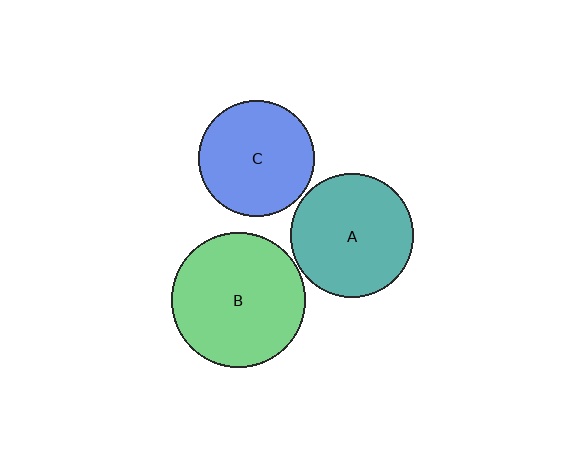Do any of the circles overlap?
No, none of the circles overlap.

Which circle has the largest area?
Circle B (green).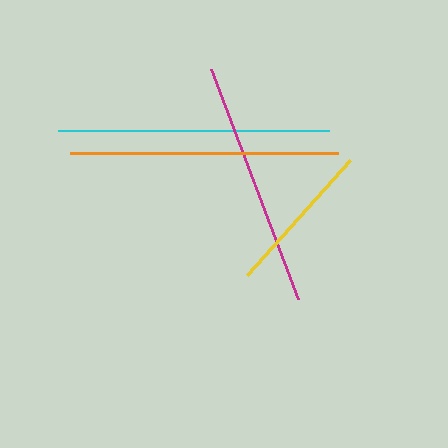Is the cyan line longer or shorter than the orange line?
The cyan line is longer than the orange line.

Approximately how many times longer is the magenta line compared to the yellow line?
The magenta line is approximately 1.6 times the length of the yellow line.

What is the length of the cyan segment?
The cyan segment is approximately 270 pixels long.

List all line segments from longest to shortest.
From longest to shortest: cyan, orange, magenta, yellow.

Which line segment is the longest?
The cyan line is the longest at approximately 270 pixels.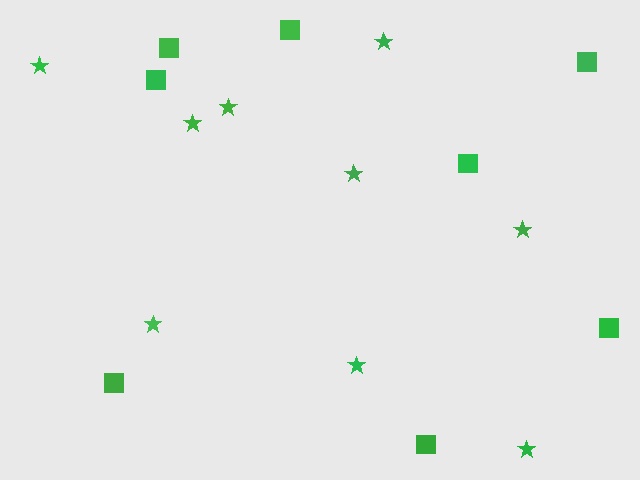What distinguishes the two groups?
There are 2 groups: one group of squares (8) and one group of stars (9).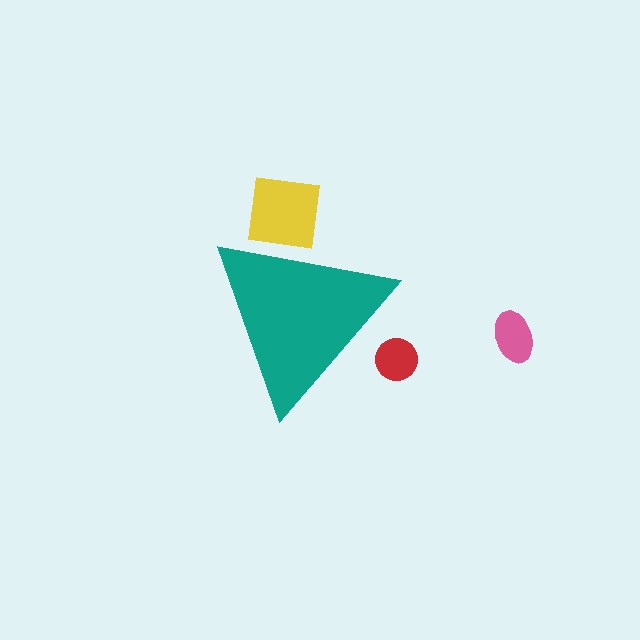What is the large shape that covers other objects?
A teal triangle.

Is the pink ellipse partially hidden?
No, the pink ellipse is fully visible.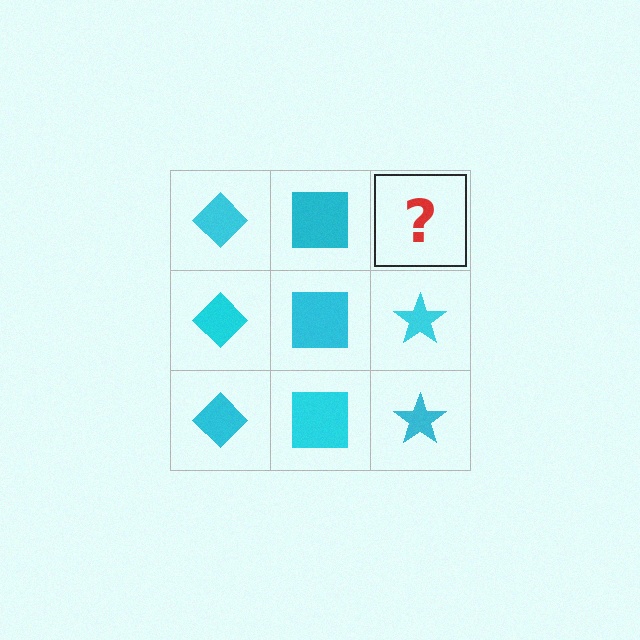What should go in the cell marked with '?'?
The missing cell should contain a cyan star.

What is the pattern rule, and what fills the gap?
The rule is that each column has a consistent shape. The gap should be filled with a cyan star.